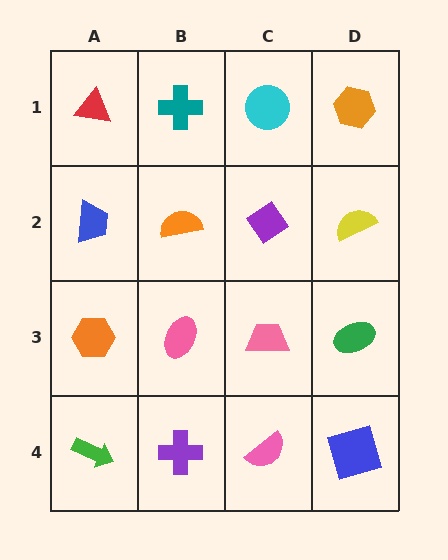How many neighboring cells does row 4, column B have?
3.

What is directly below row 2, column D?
A green ellipse.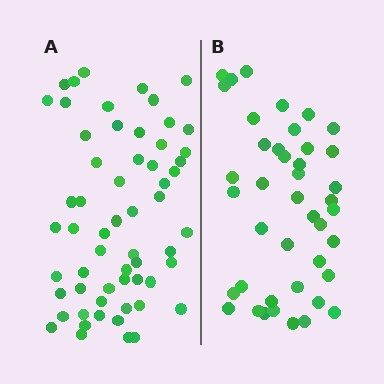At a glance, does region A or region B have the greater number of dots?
Region A (the left region) has more dots.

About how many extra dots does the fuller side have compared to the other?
Region A has approximately 15 more dots than region B.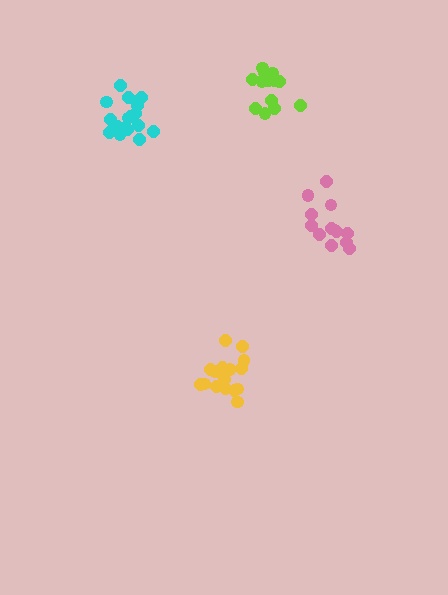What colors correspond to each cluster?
The clusters are colored: yellow, cyan, pink, lime.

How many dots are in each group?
Group 1: 18 dots, Group 2: 17 dots, Group 3: 13 dots, Group 4: 13 dots (61 total).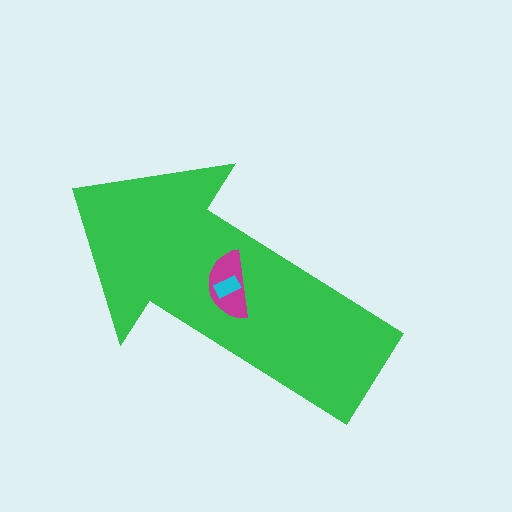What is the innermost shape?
The cyan rectangle.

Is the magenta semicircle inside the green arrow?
Yes.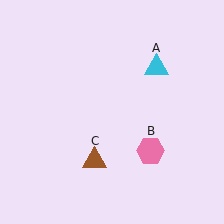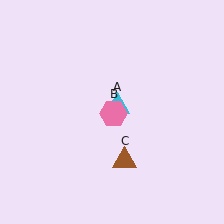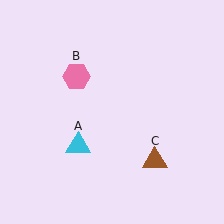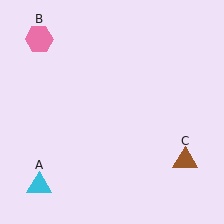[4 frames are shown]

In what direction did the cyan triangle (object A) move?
The cyan triangle (object A) moved down and to the left.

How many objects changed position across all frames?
3 objects changed position: cyan triangle (object A), pink hexagon (object B), brown triangle (object C).